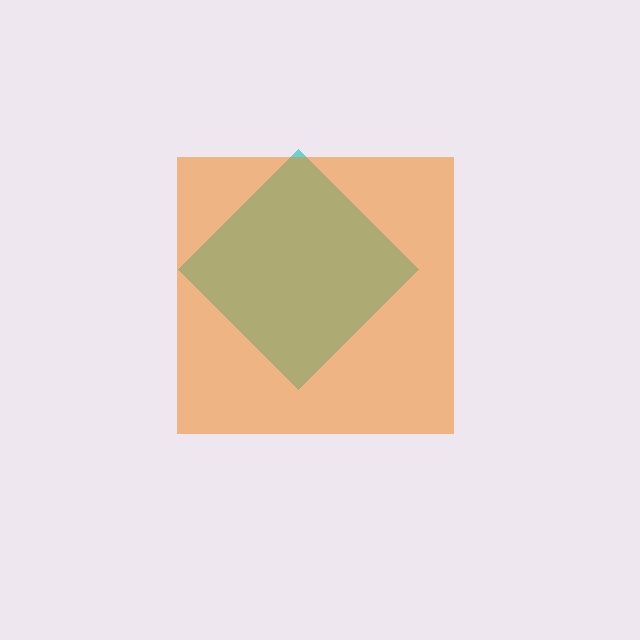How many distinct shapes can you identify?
There are 2 distinct shapes: a cyan diamond, an orange square.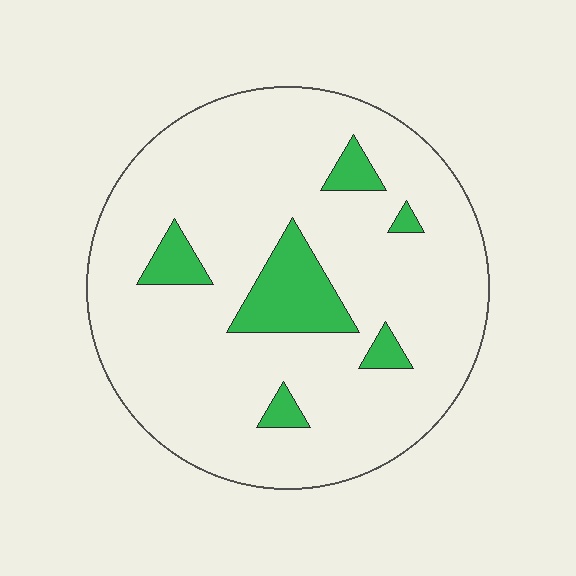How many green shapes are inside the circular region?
6.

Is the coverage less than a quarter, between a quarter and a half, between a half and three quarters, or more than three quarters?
Less than a quarter.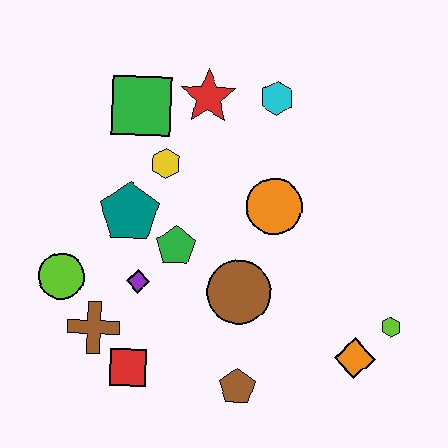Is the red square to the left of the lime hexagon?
Yes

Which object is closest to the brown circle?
The green pentagon is closest to the brown circle.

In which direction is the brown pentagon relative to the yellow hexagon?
The brown pentagon is below the yellow hexagon.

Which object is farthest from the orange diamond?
The green square is farthest from the orange diamond.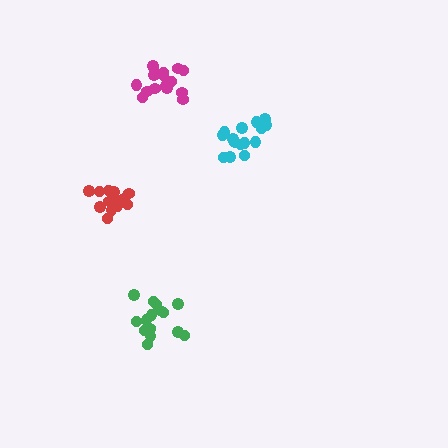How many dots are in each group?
Group 1: 16 dots, Group 2: 16 dots, Group 3: 15 dots, Group 4: 15 dots (62 total).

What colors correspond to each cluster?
The clusters are colored: cyan, magenta, red, green.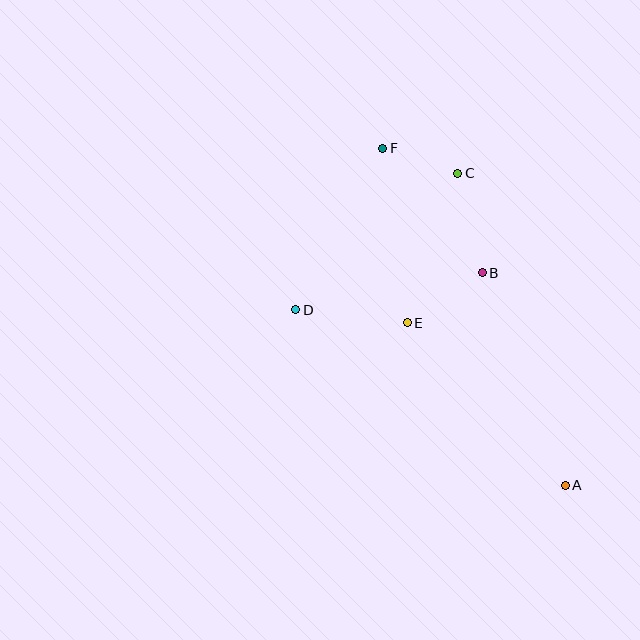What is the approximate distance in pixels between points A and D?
The distance between A and D is approximately 322 pixels.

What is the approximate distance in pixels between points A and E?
The distance between A and E is approximately 227 pixels.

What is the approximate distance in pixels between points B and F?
The distance between B and F is approximately 159 pixels.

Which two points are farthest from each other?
Points A and F are farthest from each other.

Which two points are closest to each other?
Points C and F are closest to each other.